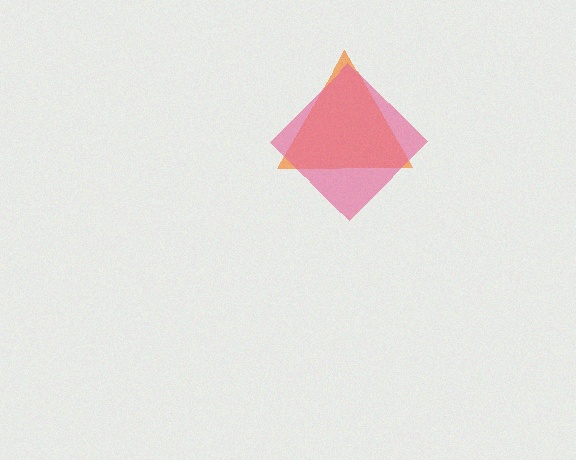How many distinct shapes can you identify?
There are 2 distinct shapes: an orange triangle, a pink diamond.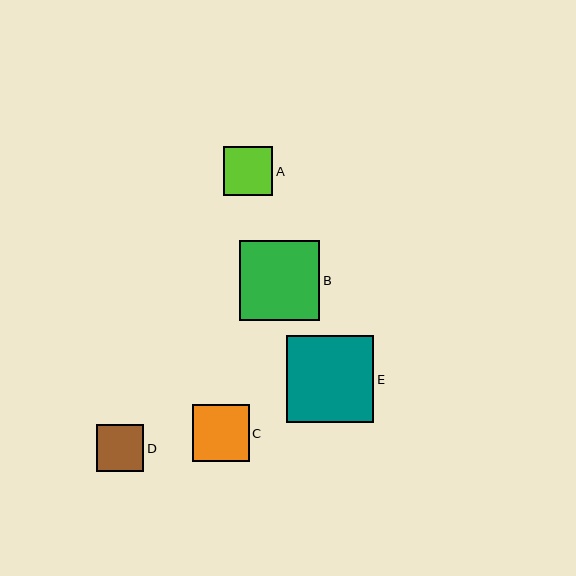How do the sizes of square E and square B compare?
Square E and square B are approximately the same size.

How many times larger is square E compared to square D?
Square E is approximately 1.9 times the size of square D.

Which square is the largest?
Square E is the largest with a size of approximately 87 pixels.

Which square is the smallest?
Square D is the smallest with a size of approximately 47 pixels.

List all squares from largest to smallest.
From largest to smallest: E, B, C, A, D.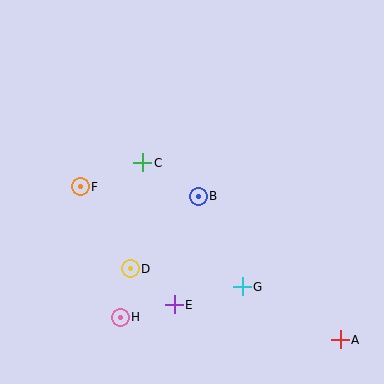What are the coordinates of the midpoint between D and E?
The midpoint between D and E is at (152, 287).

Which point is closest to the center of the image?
Point B at (198, 196) is closest to the center.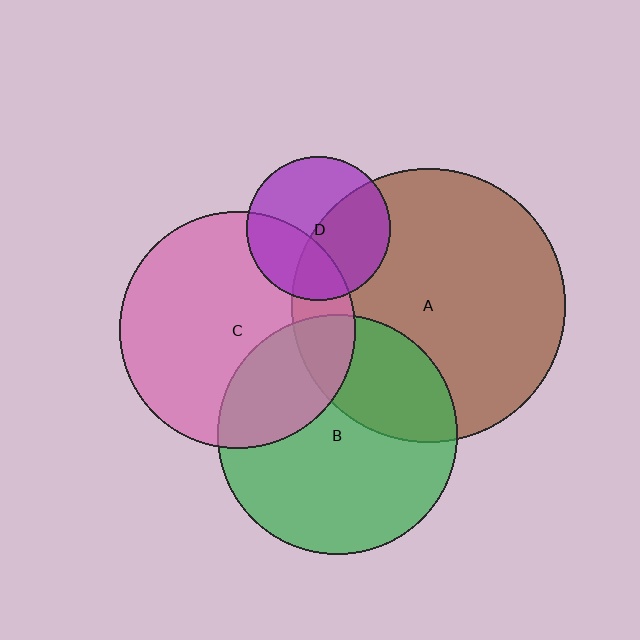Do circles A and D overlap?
Yes.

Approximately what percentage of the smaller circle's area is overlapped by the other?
Approximately 45%.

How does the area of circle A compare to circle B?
Approximately 1.3 times.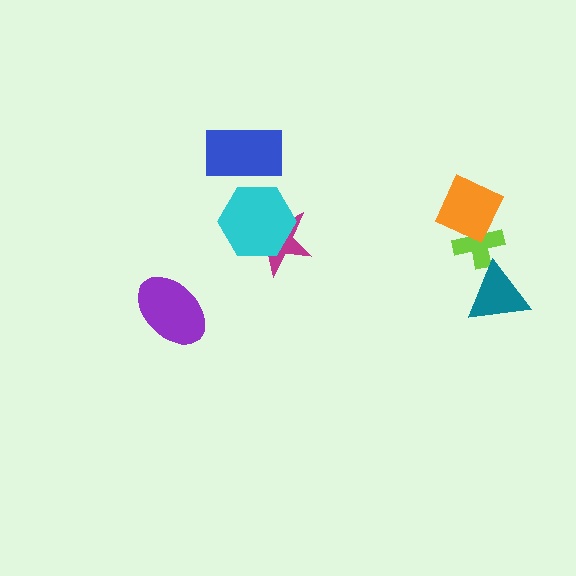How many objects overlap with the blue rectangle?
0 objects overlap with the blue rectangle.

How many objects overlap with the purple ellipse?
0 objects overlap with the purple ellipse.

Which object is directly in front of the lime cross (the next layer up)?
The teal triangle is directly in front of the lime cross.